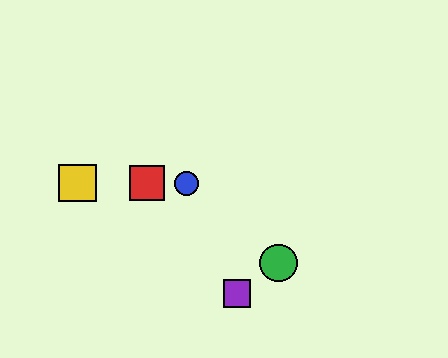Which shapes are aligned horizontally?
The red square, the blue circle, the yellow square are aligned horizontally.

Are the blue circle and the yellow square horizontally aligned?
Yes, both are at y≈183.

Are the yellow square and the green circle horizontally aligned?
No, the yellow square is at y≈183 and the green circle is at y≈263.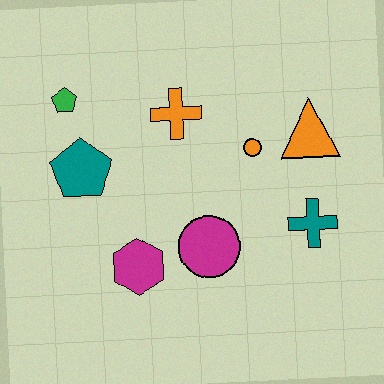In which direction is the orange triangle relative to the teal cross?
The orange triangle is above the teal cross.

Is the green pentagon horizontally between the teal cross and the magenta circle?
No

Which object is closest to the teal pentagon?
The green pentagon is closest to the teal pentagon.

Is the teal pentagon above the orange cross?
No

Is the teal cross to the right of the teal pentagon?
Yes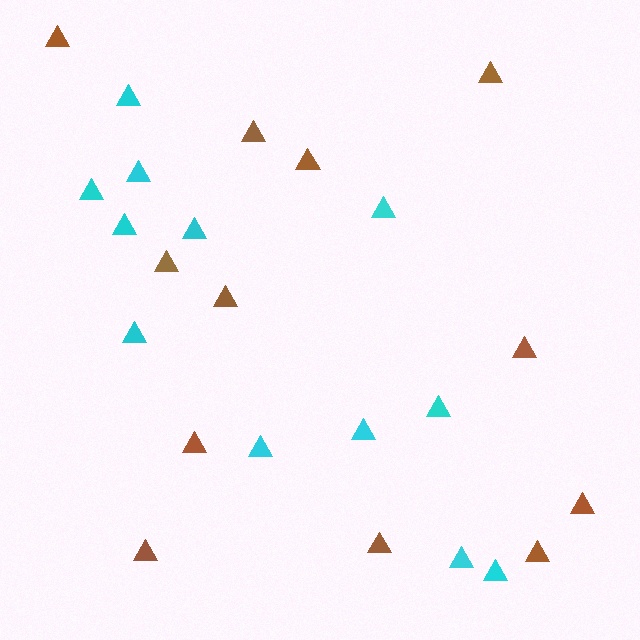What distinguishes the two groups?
There are 2 groups: one group of brown triangles (12) and one group of cyan triangles (12).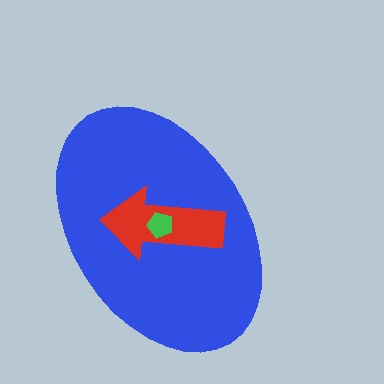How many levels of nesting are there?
3.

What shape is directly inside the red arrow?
The green pentagon.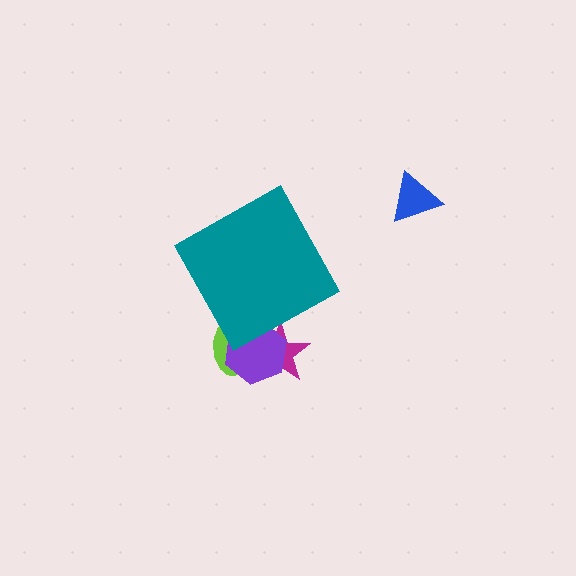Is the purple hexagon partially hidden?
Yes, the purple hexagon is partially hidden behind the teal diamond.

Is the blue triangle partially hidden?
No, the blue triangle is fully visible.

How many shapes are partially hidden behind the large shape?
3 shapes are partially hidden.